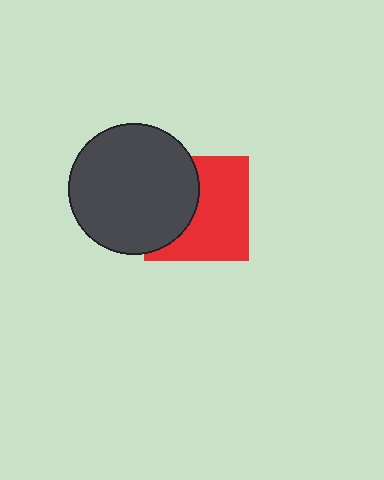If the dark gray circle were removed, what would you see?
You would see the complete red square.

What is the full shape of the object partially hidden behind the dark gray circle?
The partially hidden object is a red square.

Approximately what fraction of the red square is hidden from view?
Roughly 41% of the red square is hidden behind the dark gray circle.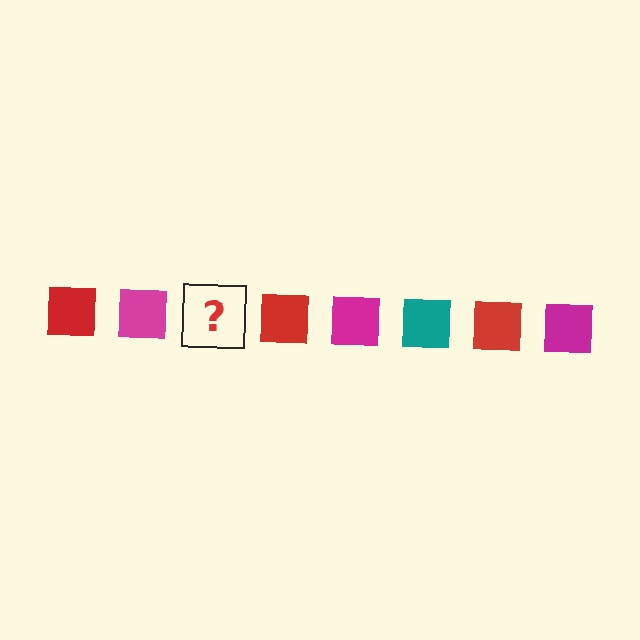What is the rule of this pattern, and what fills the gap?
The rule is that the pattern cycles through red, magenta, teal squares. The gap should be filled with a teal square.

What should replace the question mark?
The question mark should be replaced with a teal square.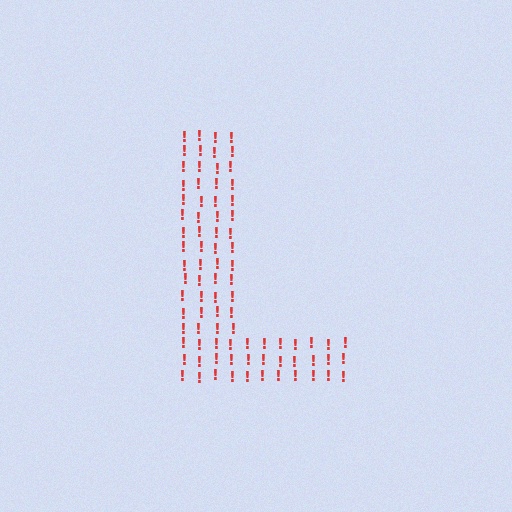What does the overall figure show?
The overall figure shows the letter L.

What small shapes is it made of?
It is made of small exclamation marks.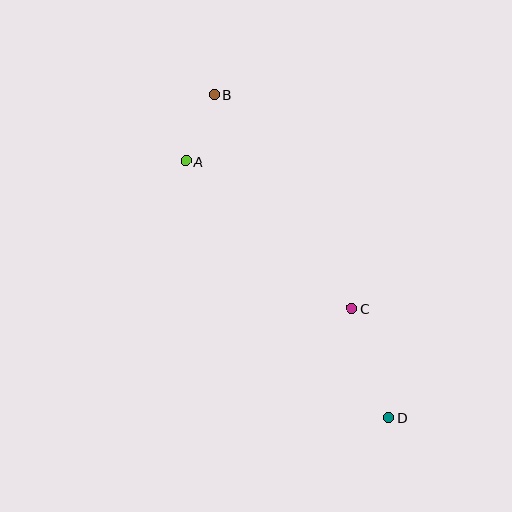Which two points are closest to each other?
Points A and B are closest to each other.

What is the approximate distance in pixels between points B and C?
The distance between B and C is approximately 255 pixels.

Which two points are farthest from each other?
Points B and D are farthest from each other.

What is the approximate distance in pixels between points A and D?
The distance between A and D is approximately 327 pixels.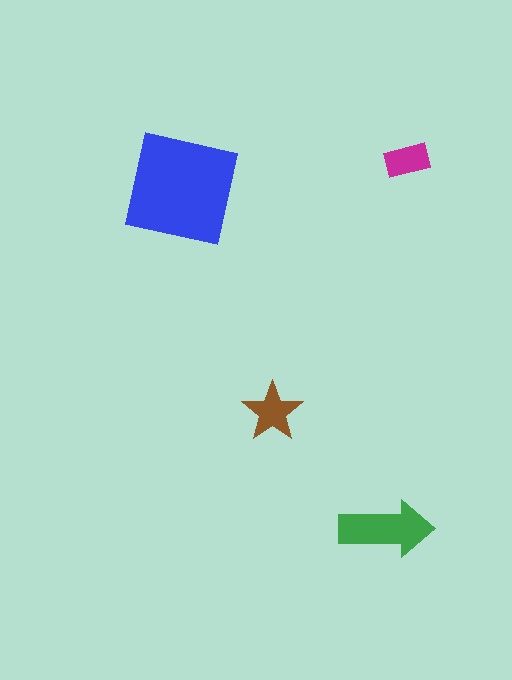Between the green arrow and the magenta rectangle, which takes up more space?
The green arrow.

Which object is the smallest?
The magenta rectangle.